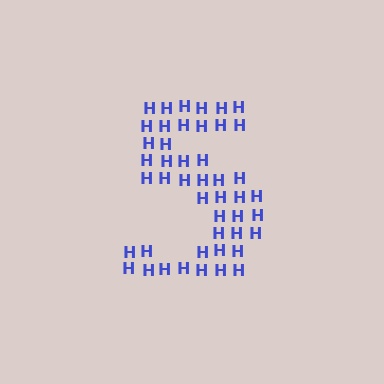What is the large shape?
The large shape is the digit 5.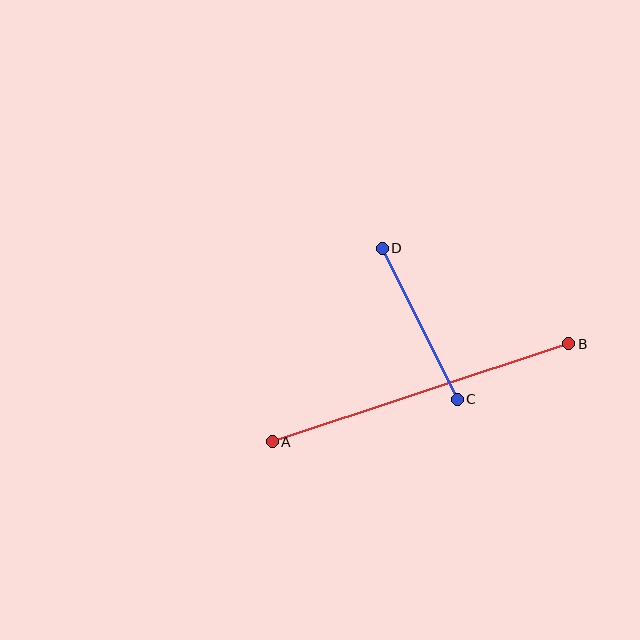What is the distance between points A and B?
The distance is approximately 312 pixels.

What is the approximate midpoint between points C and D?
The midpoint is at approximately (420, 324) pixels.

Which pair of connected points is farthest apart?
Points A and B are farthest apart.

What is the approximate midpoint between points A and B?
The midpoint is at approximately (421, 393) pixels.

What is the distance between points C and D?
The distance is approximately 169 pixels.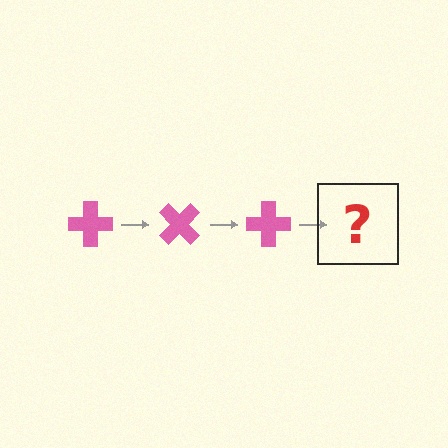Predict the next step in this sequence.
The next step is a pink cross rotated 135 degrees.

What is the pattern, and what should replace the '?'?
The pattern is that the cross rotates 45 degrees each step. The '?' should be a pink cross rotated 135 degrees.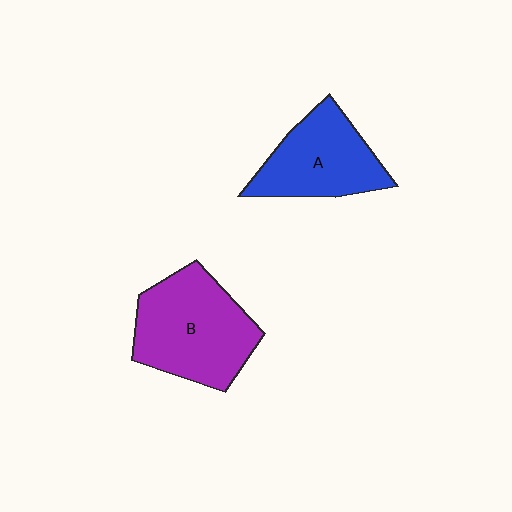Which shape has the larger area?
Shape B (purple).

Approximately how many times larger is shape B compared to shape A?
Approximately 1.3 times.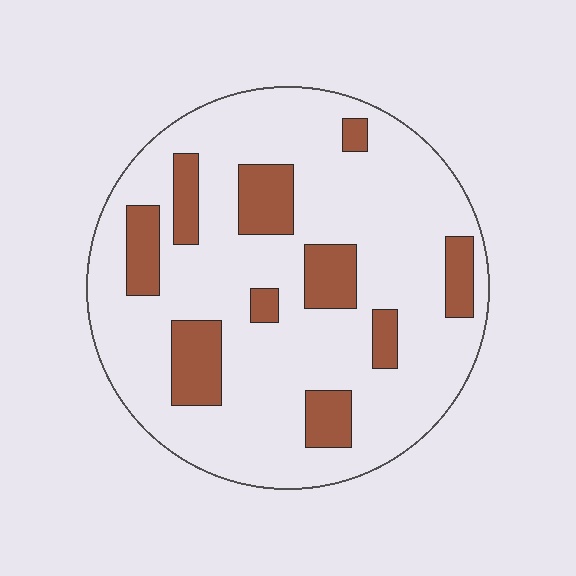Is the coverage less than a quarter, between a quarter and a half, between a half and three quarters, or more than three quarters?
Less than a quarter.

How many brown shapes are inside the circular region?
10.